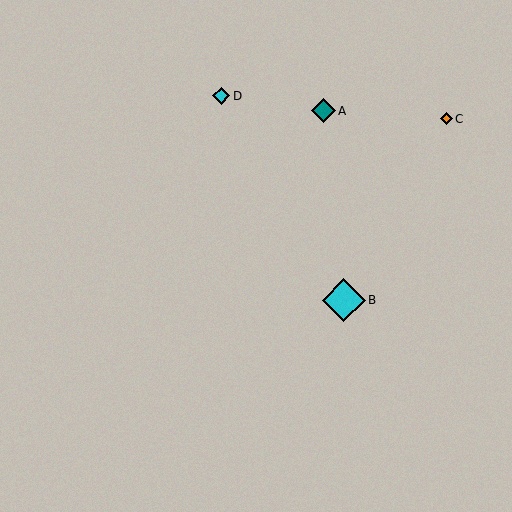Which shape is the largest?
The cyan diamond (labeled B) is the largest.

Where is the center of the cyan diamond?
The center of the cyan diamond is at (221, 96).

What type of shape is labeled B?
Shape B is a cyan diamond.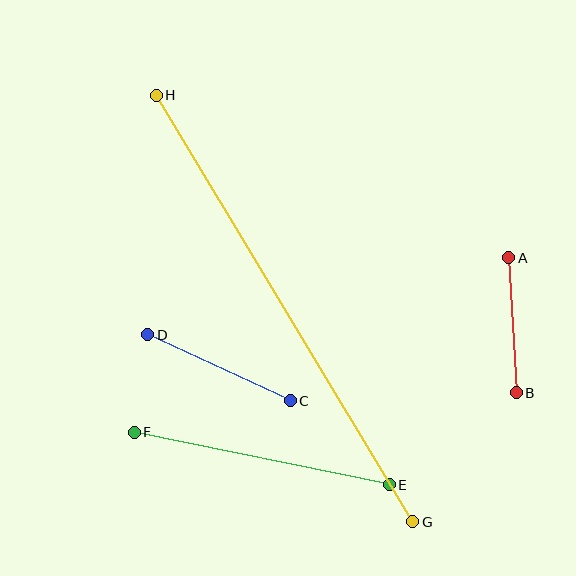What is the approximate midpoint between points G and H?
The midpoint is at approximately (284, 309) pixels.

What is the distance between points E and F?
The distance is approximately 260 pixels.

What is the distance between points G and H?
The distance is approximately 497 pixels.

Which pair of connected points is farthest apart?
Points G and H are farthest apart.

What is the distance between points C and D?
The distance is approximately 157 pixels.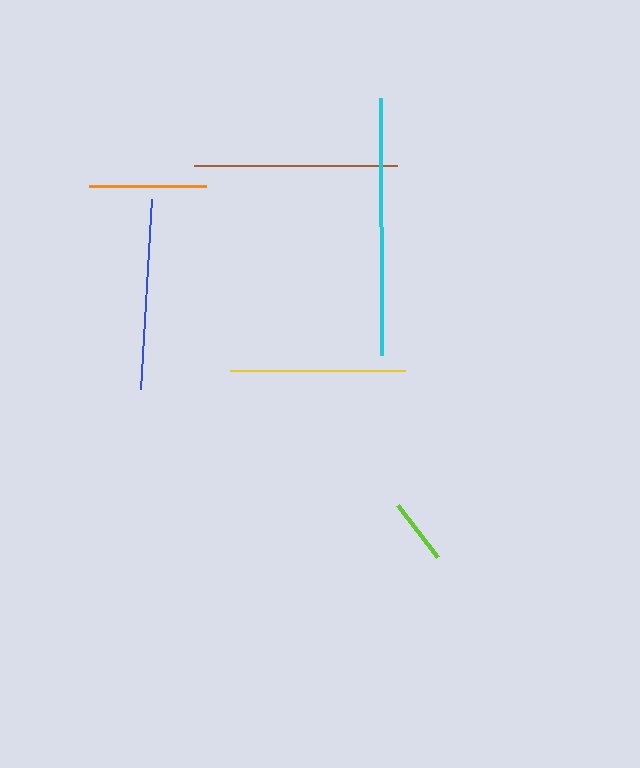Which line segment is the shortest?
The lime line is the shortest at approximately 66 pixels.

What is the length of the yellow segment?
The yellow segment is approximately 175 pixels long.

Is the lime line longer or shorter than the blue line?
The blue line is longer than the lime line.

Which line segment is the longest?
The cyan line is the longest at approximately 258 pixels.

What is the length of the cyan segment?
The cyan segment is approximately 258 pixels long.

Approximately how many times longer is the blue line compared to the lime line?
The blue line is approximately 2.9 times the length of the lime line.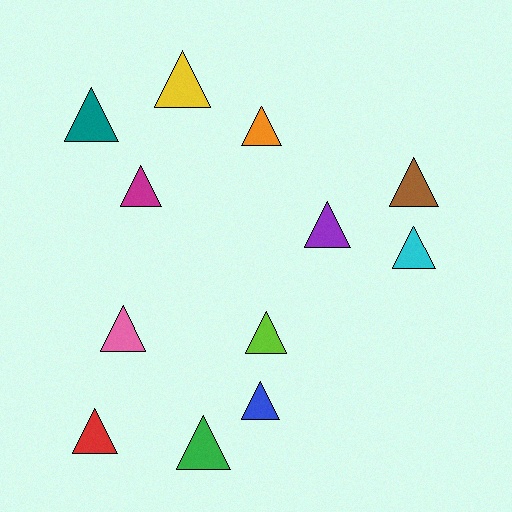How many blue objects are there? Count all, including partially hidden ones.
There is 1 blue object.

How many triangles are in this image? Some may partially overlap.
There are 12 triangles.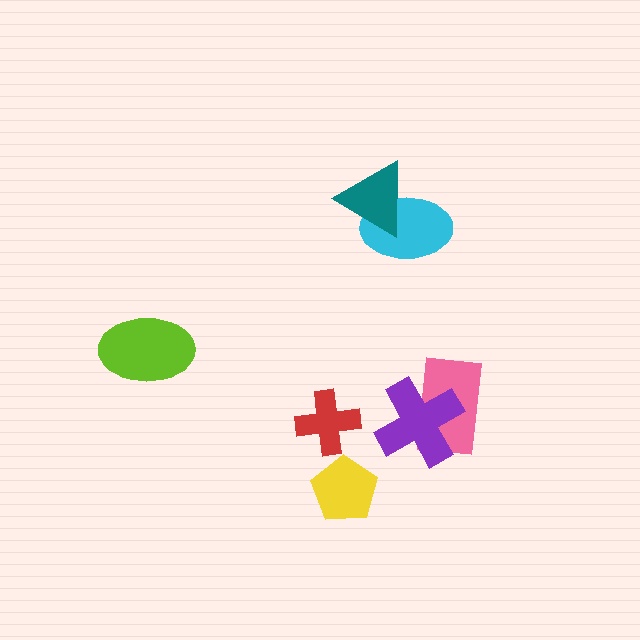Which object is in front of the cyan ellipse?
The teal triangle is in front of the cyan ellipse.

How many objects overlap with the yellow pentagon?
0 objects overlap with the yellow pentagon.